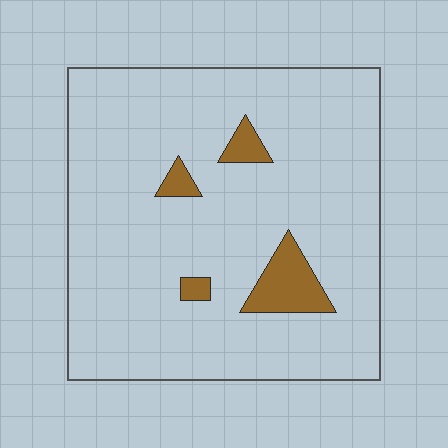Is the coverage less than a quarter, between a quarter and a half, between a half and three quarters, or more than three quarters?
Less than a quarter.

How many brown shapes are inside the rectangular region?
4.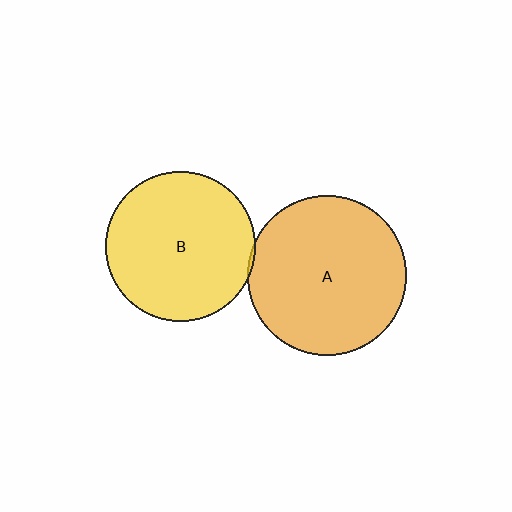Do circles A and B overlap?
Yes.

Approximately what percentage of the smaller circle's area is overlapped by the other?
Approximately 5%.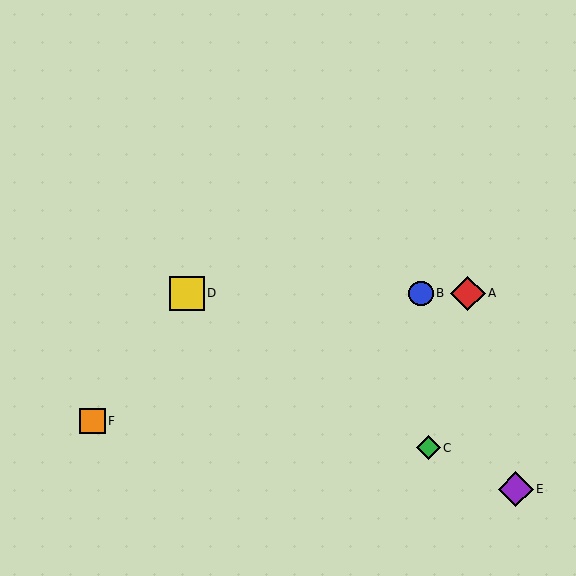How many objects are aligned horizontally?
3 objects (A, B, D) are aligned horizontally.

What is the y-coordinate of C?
Object C is at y≈448.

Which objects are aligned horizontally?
Objects A, B, D are aligned horizontally.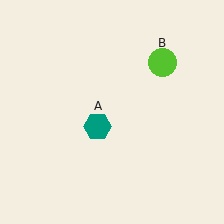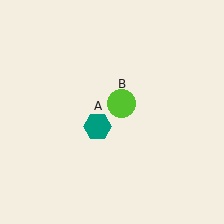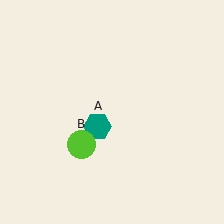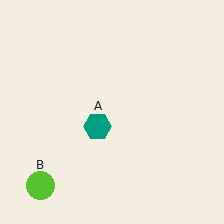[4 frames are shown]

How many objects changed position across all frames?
1 object changed position: lime circle (object B).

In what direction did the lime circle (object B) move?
The lime circle (object B) moved down and to the left.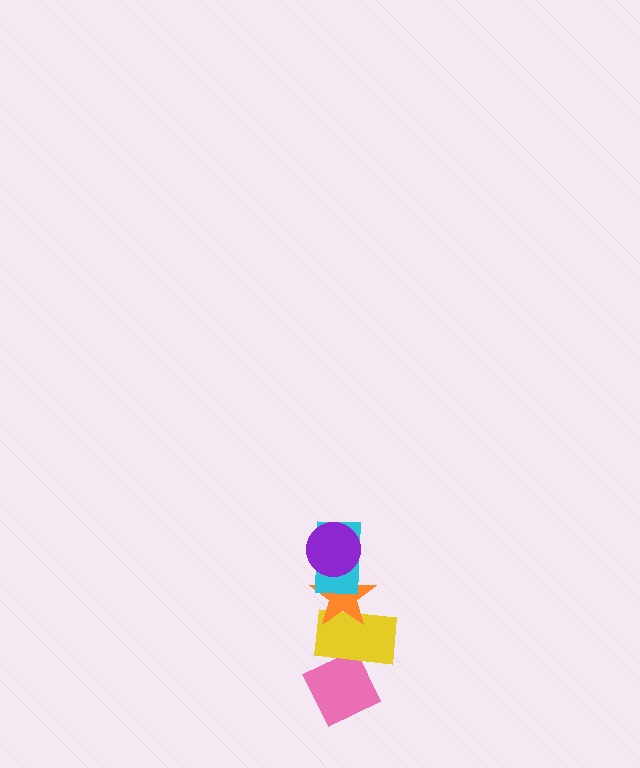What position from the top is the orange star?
The orange star is 3rd from the top.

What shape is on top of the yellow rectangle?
The orange star is on top of the yellow rectangle.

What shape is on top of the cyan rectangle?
The purple circle is on top of the cyan rectangle.